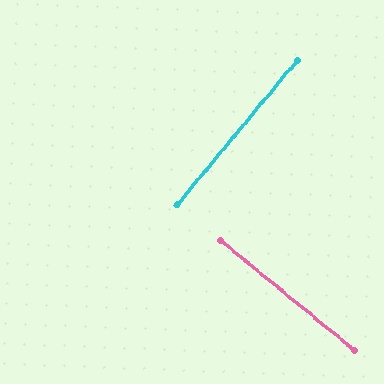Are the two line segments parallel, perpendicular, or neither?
Perpendicular — they meet at approximately 89°.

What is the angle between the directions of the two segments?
Approximately 89 degrees.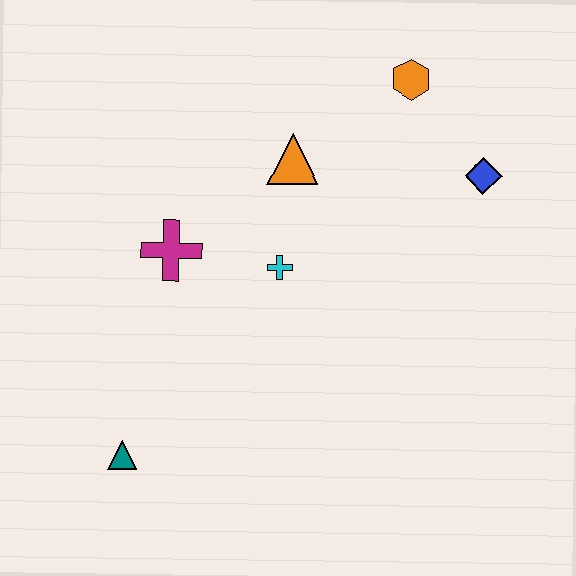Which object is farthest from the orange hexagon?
The teal triangle is farthest from the orange hexagon.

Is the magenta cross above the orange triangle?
No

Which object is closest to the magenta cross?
The cyan cross is closest to the magenta cross.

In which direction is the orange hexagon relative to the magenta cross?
The orange hexagon is to the right of the magenta cross.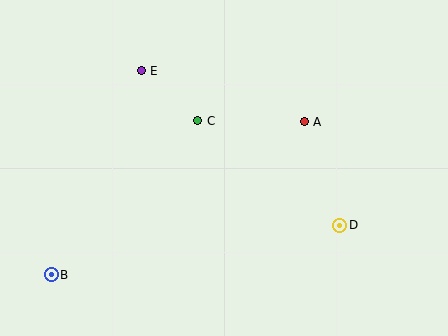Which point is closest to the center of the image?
Point C at (198, 121) is closest to the center.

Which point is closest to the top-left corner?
Point E is closest to the top-left corner.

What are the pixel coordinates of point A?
Point A is at (304, 122).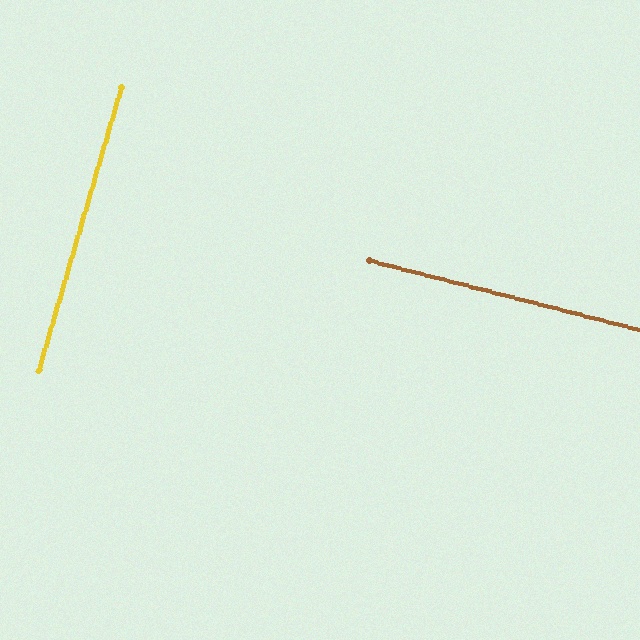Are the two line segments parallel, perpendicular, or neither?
Perpendicular — they meet at approximately 88°.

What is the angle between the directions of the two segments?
Approximately 88 degrees.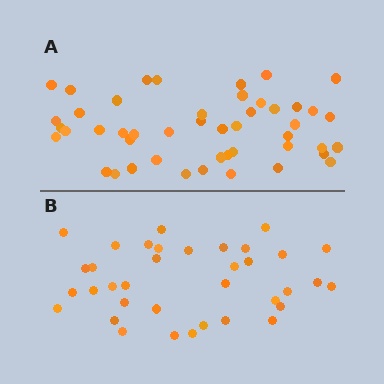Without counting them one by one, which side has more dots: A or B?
Region A (the top region) has more dots.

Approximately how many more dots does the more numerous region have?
Region A has roughly 12 or so more dots than region B.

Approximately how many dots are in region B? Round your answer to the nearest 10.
About 40 dots. (The exact count is 36, which rounds to 40.)